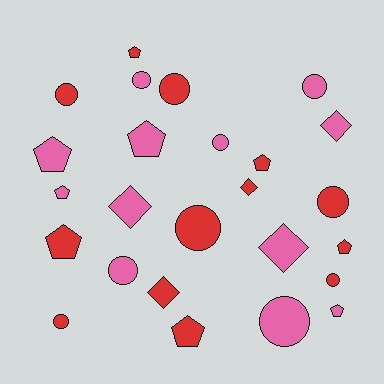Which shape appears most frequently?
Circle, with 11 objects.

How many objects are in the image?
There are 25 objects.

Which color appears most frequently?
Red, with 13 objects.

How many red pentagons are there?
There are 5 red pentagons.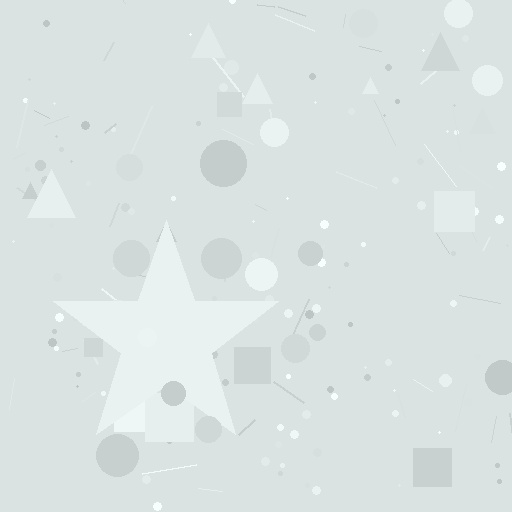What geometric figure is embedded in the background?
A star is embedded in the background.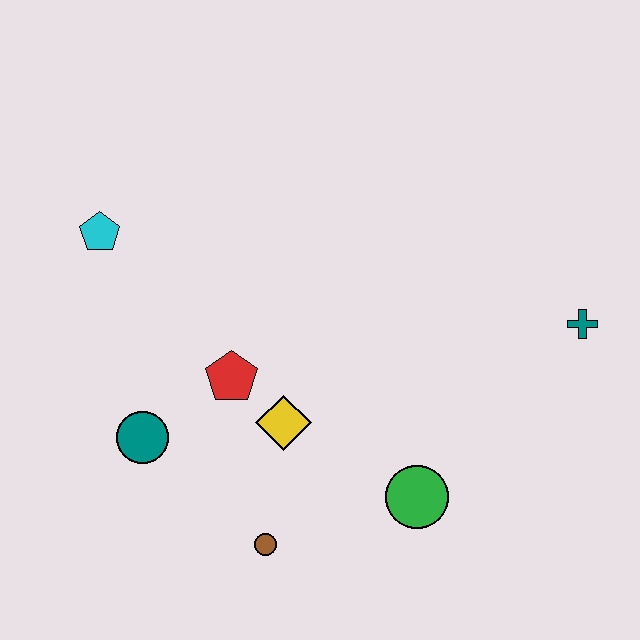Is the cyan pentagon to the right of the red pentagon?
No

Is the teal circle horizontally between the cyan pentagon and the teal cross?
Yes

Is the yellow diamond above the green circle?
Yes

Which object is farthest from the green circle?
The cyan pentagon is farthest from the green circle.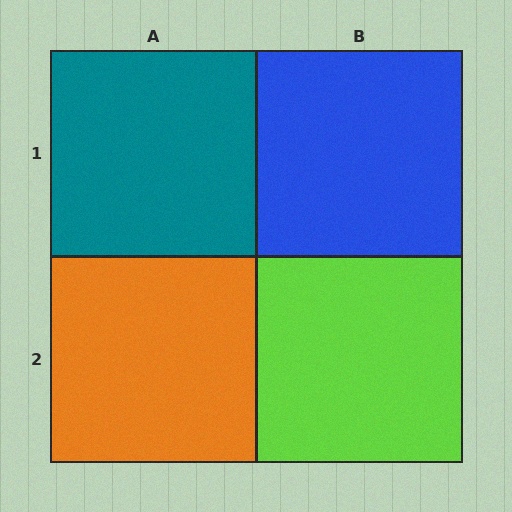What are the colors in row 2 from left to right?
Orange, lime.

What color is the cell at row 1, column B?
Blue.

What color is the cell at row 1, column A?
Teal.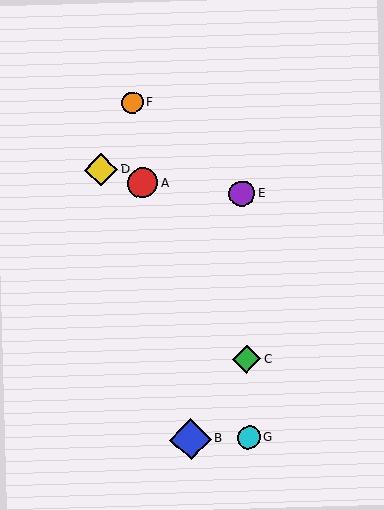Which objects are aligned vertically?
Objects C, E, G are aligned vertically.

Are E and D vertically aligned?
No, E is at x≈242 and D is at x≈101.